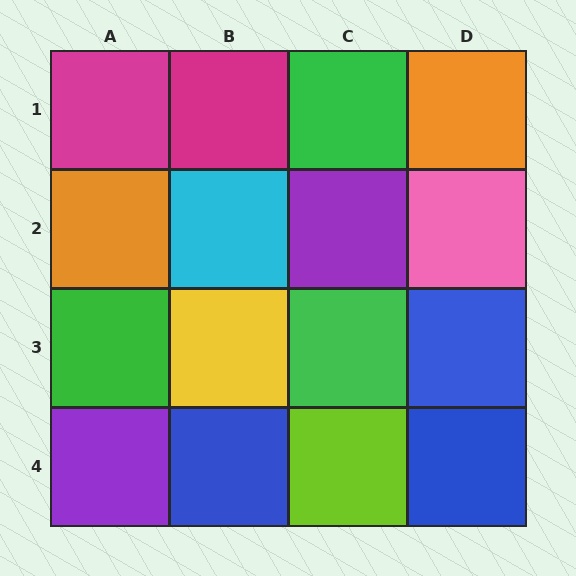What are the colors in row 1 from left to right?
Magenta, magenta, green, orange.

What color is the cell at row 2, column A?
Orange.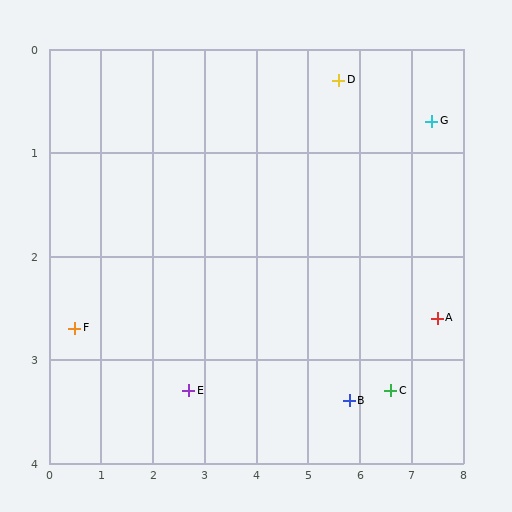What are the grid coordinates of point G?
Point G is at approximately (7.4, 0.7).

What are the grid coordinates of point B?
Point B is at approximately (5.8, 3.4).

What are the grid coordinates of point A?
Point A is at approximately (7.5, 2.6).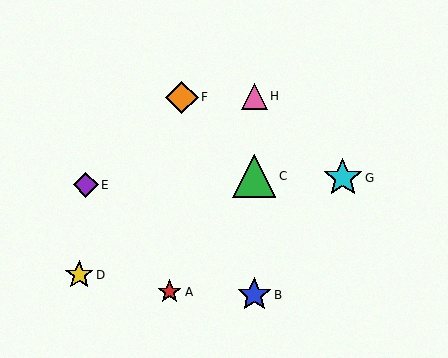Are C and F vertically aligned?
No, C is at x≈254 and F is at x≈182.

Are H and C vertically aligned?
Yes, both are at x≈254.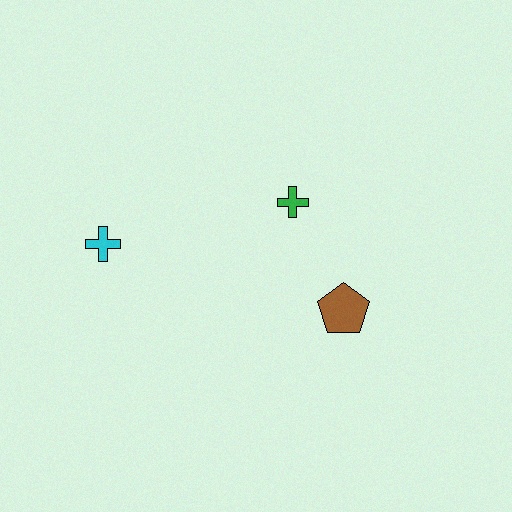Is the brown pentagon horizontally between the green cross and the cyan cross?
No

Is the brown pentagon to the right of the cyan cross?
Yes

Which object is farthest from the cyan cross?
The brown pentagon is farthest from the cyan cross.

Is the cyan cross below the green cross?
Yes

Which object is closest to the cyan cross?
The green cross is closest to the cyan cross.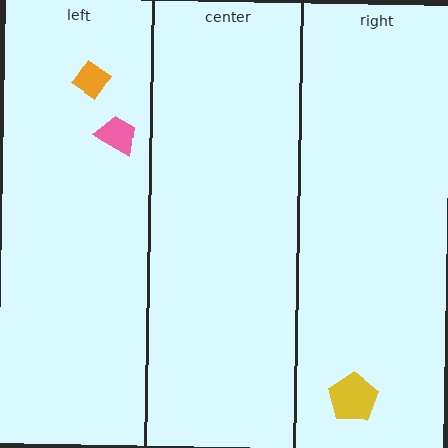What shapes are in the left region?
The pink trapezoid, the orange diamond.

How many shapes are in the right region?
1.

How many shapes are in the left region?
2.